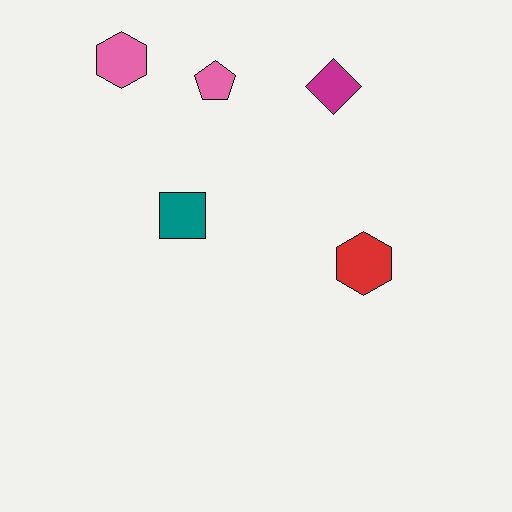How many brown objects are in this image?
There are no brown objects.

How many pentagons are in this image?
There is 1 pentagon.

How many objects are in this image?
There are 5 objects.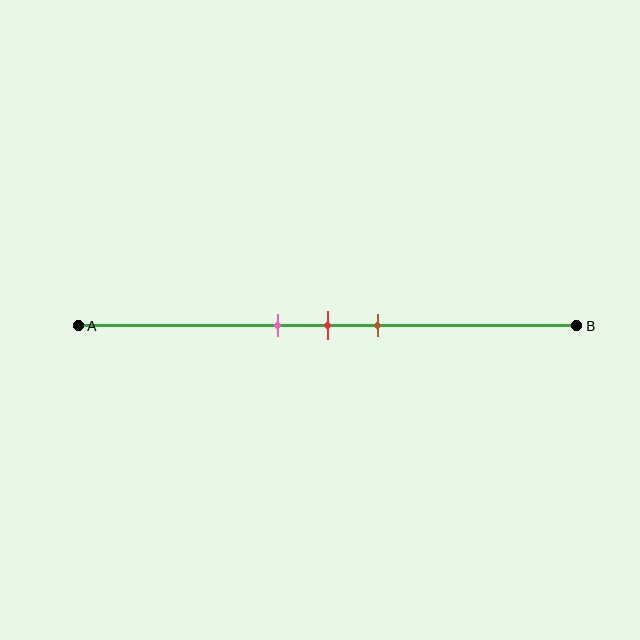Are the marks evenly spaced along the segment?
Yes, the marks are approximately evenly spaced.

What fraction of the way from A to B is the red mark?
The red mark is approximately 50% (0.5) of the way from A to B.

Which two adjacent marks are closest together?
The pink and red marks are the closest adjacent pair.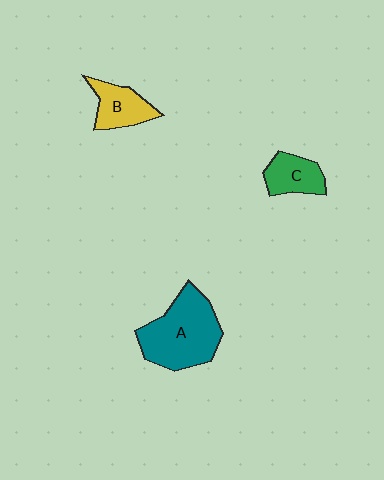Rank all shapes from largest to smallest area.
From largest to smallest: A (teal), B (yellow), C (green).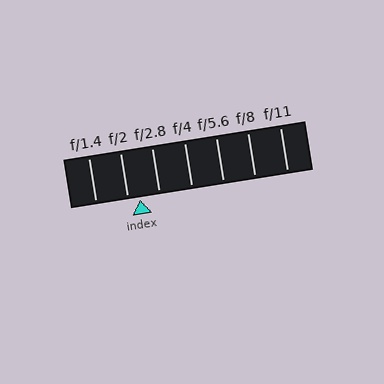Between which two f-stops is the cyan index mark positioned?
The index mark is between f/2 and f/2.8.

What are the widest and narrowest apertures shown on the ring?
The widest aperture shown is f/1.4 and the narrowest is f/11.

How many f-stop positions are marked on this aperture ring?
There are 7 f-stop positions marked.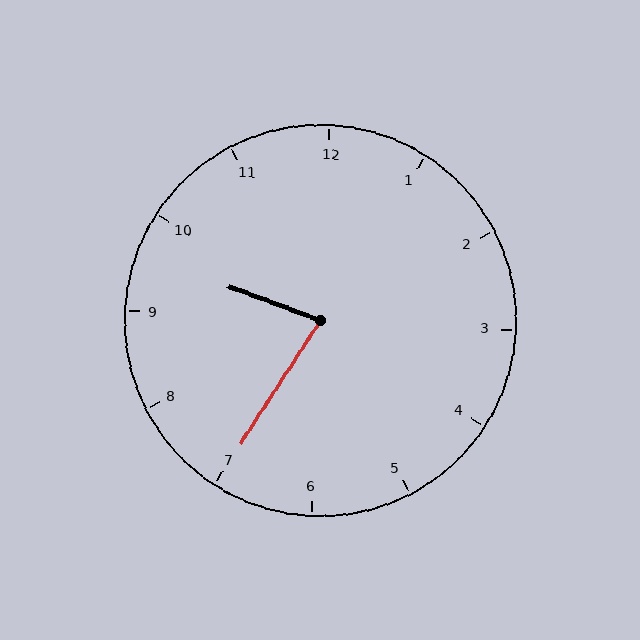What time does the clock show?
9:35.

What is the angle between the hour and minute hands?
Approximately 78 degrees.